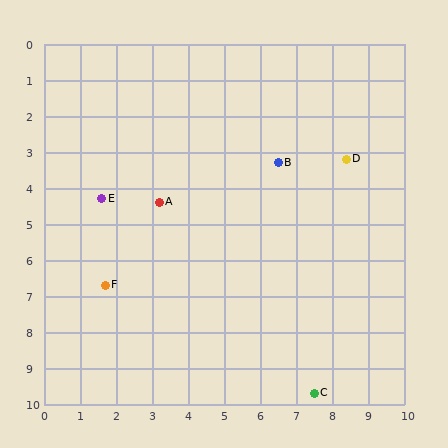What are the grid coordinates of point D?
Point D is at approximately (8.4, 3.2).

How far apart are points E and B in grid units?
Points E and B are about 5.0 grid units apart.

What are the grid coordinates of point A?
Point A is at approximately (3.2, 4.4).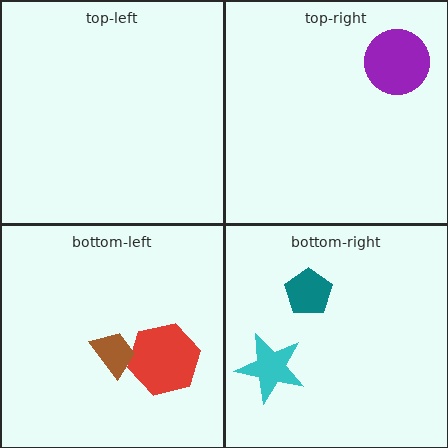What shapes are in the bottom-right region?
The cyan star, the teal pentagon.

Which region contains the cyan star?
The bottom-right region.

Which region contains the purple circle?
The top-right region.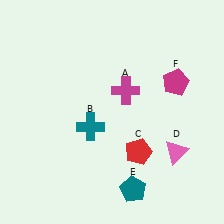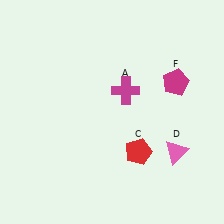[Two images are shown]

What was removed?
The teal cross (B), the teal pentagon (E) were removed in Image 2.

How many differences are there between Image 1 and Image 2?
There are 2 differences between the two images.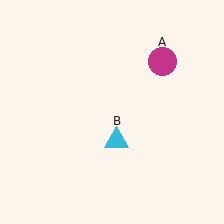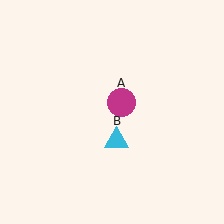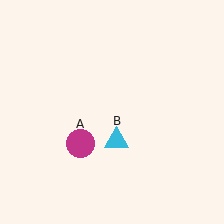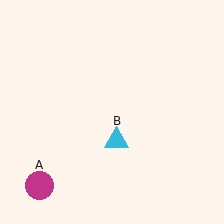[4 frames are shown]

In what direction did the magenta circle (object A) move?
The magenta circle (object A) moved down and to the left.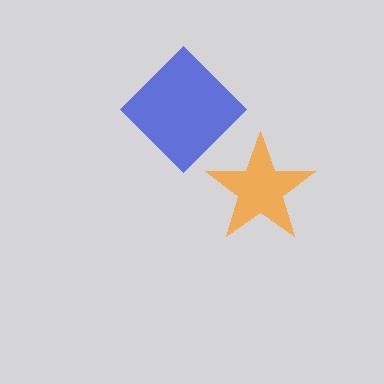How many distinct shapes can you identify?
There are 2 distinct shapes: a blue diamond, an orange star.